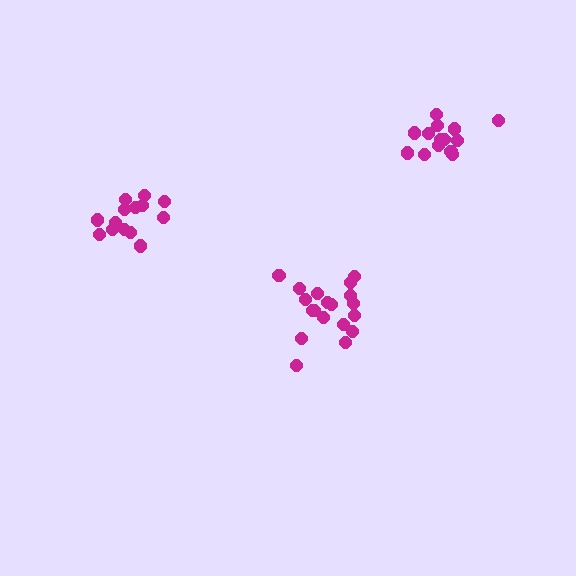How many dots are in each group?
Group 1: 14 dots, Group 2: 19 dots, Group 3: 14 dots (47 total).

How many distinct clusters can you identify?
There are 3 distinct clusters.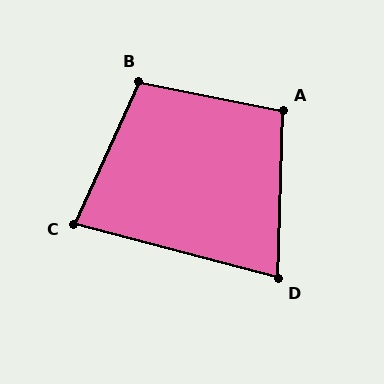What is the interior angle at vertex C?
Approximately 81 degrees (acute).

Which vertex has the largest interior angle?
B, at approximately 103 degrees.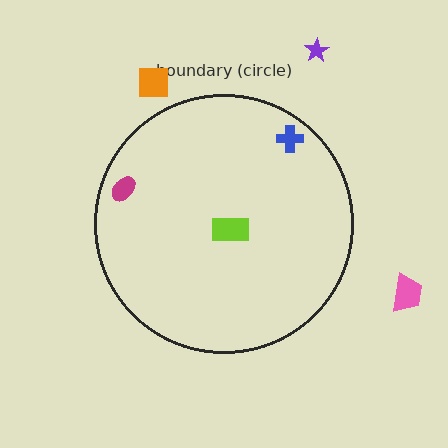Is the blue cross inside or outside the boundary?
Inside.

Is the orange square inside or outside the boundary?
Outside.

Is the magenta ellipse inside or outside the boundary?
Inside.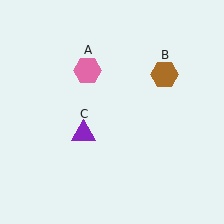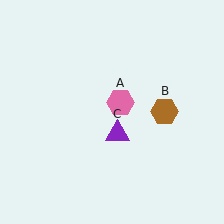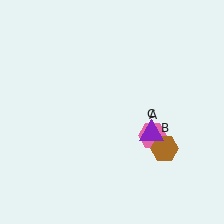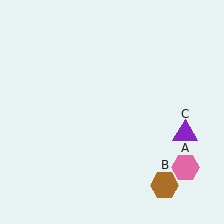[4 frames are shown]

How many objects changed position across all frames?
3 objects changed position: pink hexagon (object A), brown hexagon (object B), purple triangle (object C).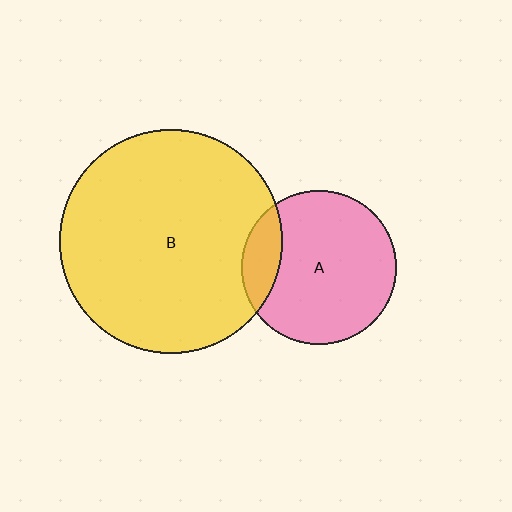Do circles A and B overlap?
Yes.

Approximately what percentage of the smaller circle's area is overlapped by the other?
Approximately 15%.